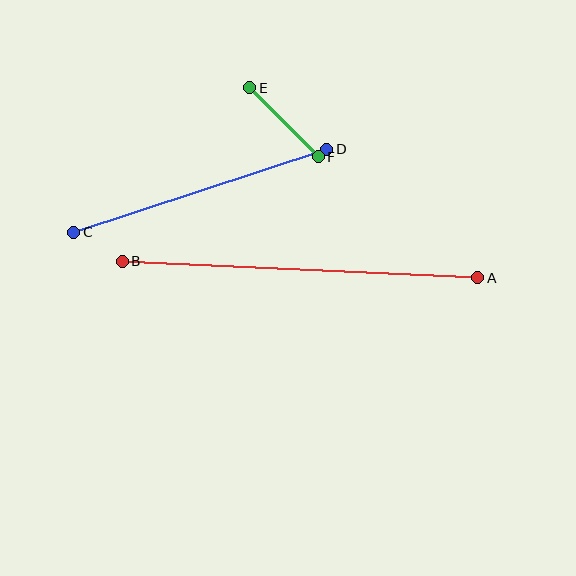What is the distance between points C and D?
The distance is approximately 266 pixels.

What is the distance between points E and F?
The distance is approximately 97 pixels.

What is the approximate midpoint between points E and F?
The midpoint is at approximately (284, 122) pixels.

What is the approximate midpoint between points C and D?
The midpoint is at approximately (200, 191) pixels.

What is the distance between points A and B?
The distance is approximately 356 pixels.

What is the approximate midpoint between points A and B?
The midpoint is at approximately (300, 269) pixels.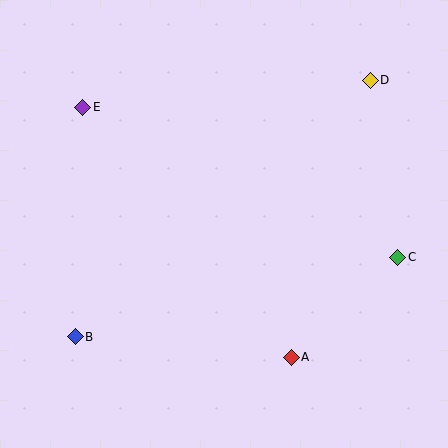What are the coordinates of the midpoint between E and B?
The midpoint between E and B is at (79, 222).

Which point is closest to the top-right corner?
Point D is closest to the top-right corner.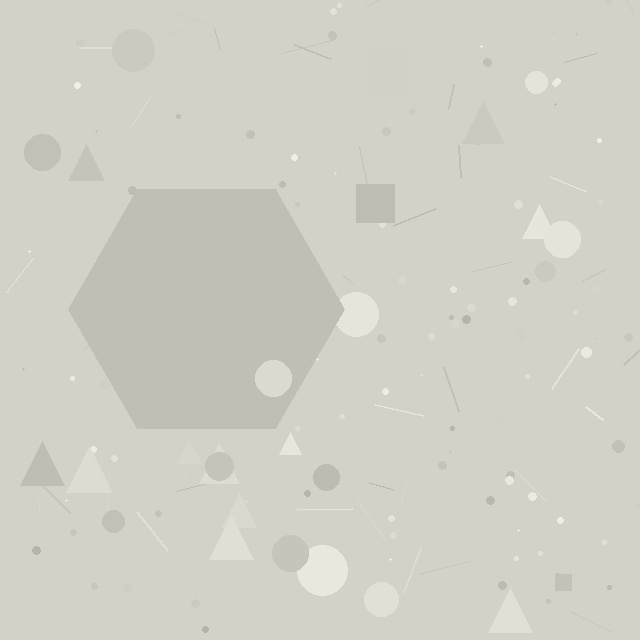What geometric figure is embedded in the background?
A hexagon is embedded in the background.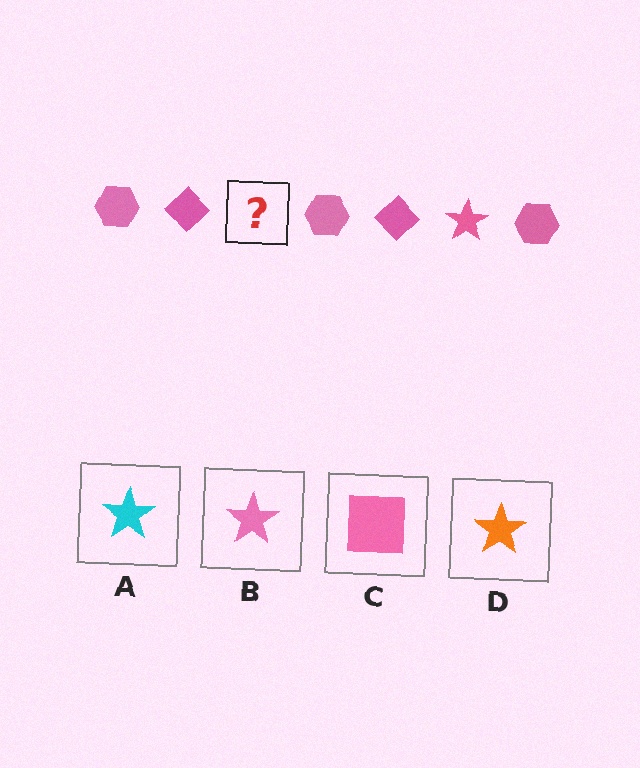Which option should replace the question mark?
Option B.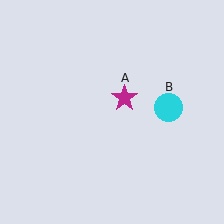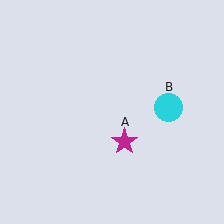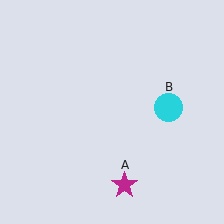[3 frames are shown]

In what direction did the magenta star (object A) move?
The magenta star (object A) moved down.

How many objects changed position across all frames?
1 object changed position: magenta star (object A).